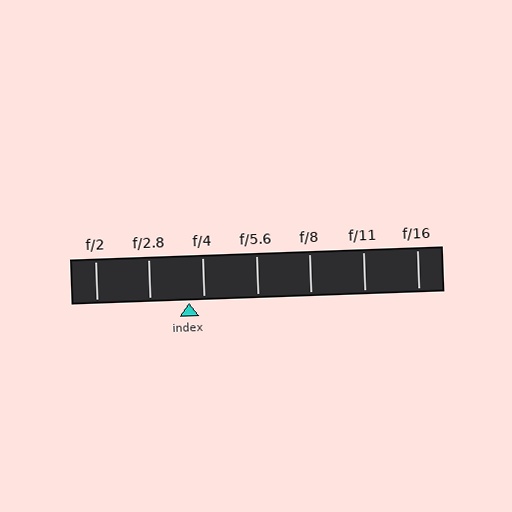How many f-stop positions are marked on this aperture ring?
There are 7 f-stop positions marked.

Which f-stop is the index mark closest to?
The index mark is closest to f/4.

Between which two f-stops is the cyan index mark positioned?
The index mark is between f/2.8 and f/4.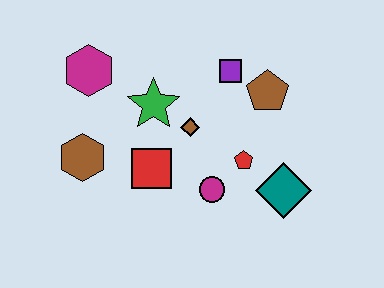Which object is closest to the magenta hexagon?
The green star is closest to the magenta hexagon.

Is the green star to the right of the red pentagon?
No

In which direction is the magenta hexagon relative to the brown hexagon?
The magenta hexagon is above the brown hexagon.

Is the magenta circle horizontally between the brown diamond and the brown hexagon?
No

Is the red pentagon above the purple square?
No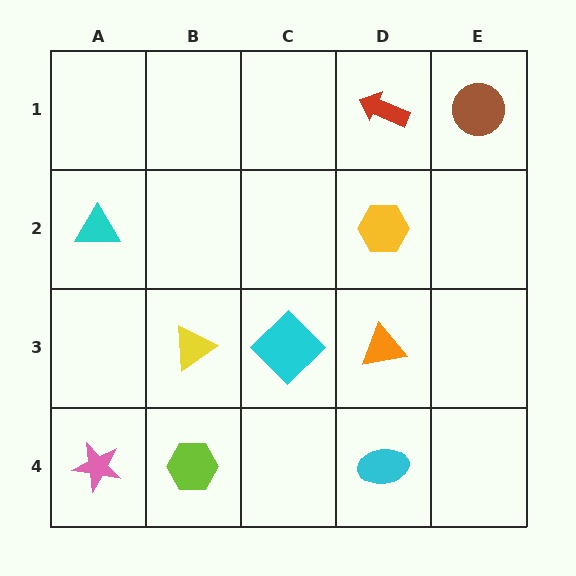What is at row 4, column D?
A cyan ellipse.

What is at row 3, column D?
An orange triangle.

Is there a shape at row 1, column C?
No, that cell is empty.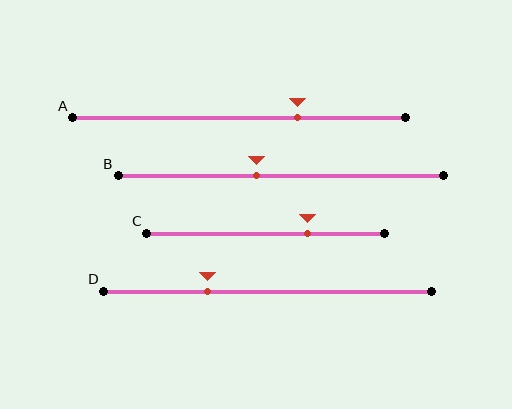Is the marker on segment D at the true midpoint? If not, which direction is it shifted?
No, the marker on segment D is shifted to the left by about 18% of the segment length.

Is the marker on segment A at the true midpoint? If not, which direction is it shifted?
No, the marker on segment A is shifted to the right by about 17% of the segment length.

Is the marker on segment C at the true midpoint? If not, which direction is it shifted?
No, the marker on segment C is shifted to the right by about 18% of the segment length.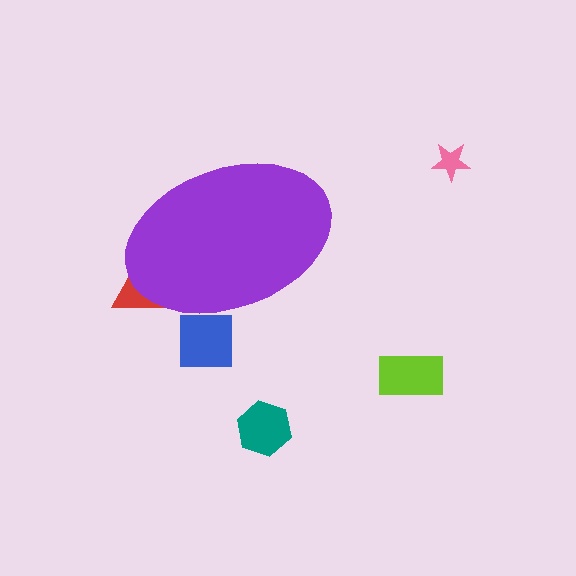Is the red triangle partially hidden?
Yes, the red triangle is partially hidden behind the purple ellipse.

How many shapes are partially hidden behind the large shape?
2 shapes are partially hidden.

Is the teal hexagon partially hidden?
No, the teal hexagon is fully visible.